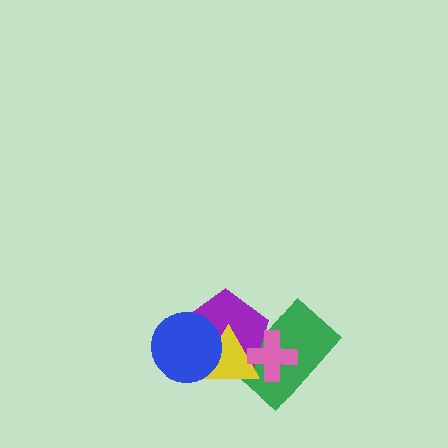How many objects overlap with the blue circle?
2 objects overlap with the blue circle.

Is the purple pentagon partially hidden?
Yes, it is partially covered by another shape.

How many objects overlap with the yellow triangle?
4 objects overlap with the yellow triangle.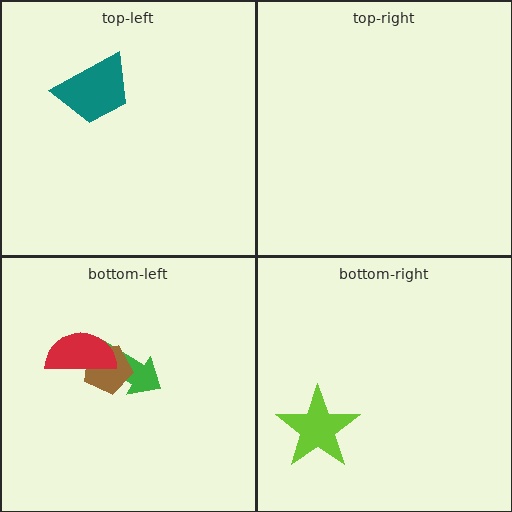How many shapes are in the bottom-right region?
1.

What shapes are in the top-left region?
The teal trapezoid.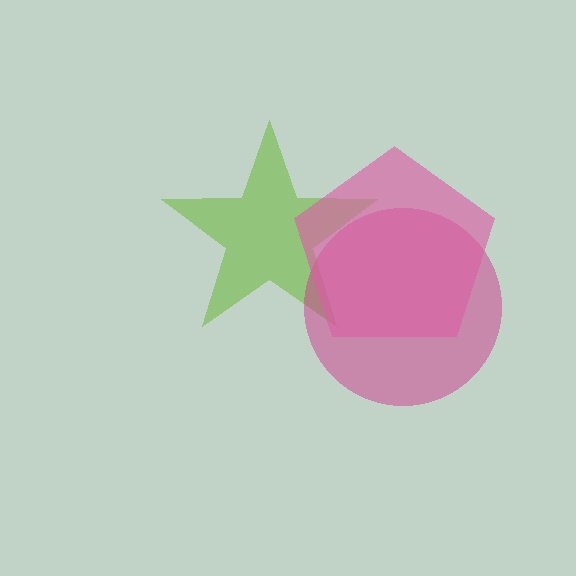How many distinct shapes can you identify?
There are 3 distinct shapes: a lime star, a magenta circle, a pink pentagon.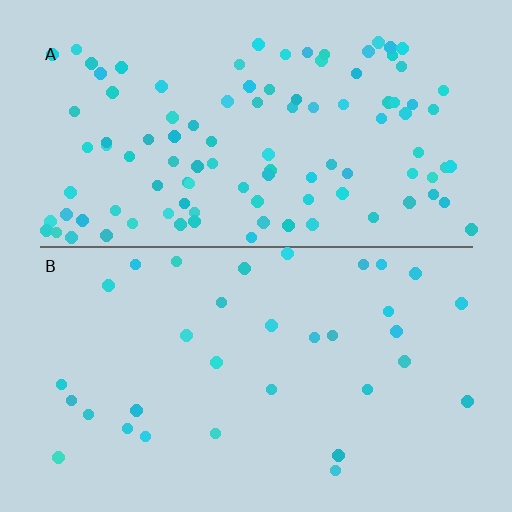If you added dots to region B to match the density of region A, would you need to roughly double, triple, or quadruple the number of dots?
Approximately triple.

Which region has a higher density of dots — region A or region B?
A (the top).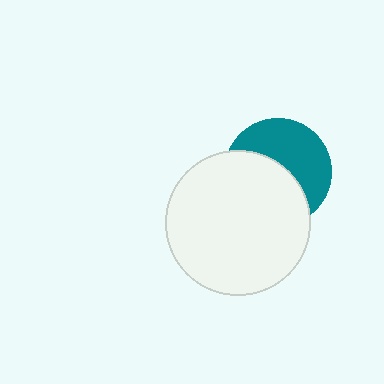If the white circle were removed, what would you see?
You would see the complete teal circle.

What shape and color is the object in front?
The object in front is a white circle.